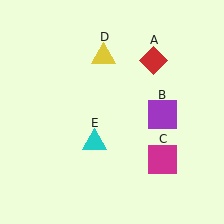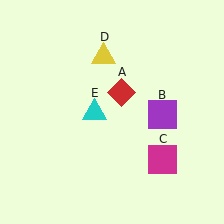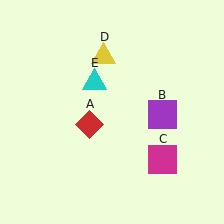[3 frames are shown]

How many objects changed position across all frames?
2 objects changed position: red diamond (object A), cyan triangle (object E).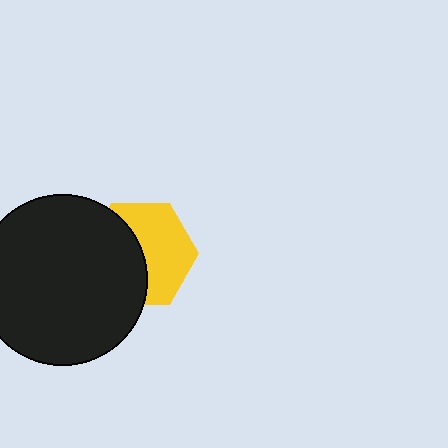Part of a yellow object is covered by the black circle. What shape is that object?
It is a hexagon.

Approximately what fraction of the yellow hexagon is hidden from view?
Roughly 47% of the yellow hexagon is hidden behind the black circle.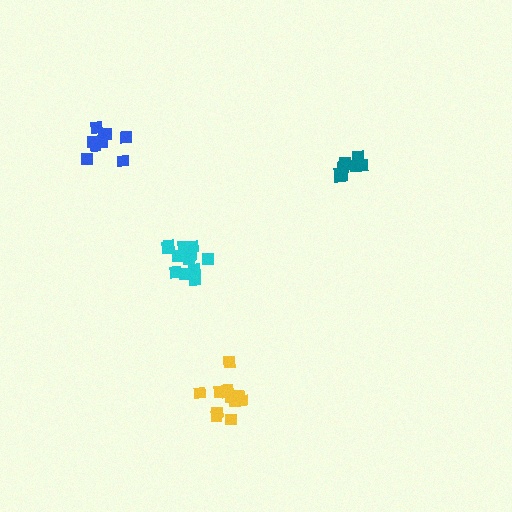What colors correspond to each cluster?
The clusters are colored: teal, blue, cyan, yellow.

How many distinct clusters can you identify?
There are 4 distinct clusters.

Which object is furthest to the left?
The blue cluster is leftmost.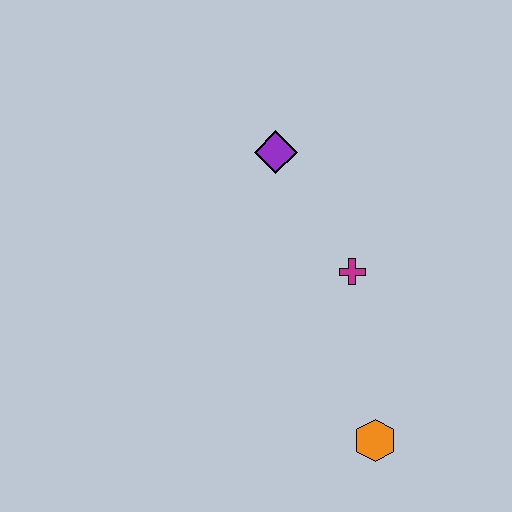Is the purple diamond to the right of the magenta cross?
No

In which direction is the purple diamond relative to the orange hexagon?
The purple diamond is above the orange hexagon.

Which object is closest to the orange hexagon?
The magenta cross is closest to the orange hexagon.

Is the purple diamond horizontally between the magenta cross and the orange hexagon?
No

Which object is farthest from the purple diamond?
The orange hexagon is farthest from the purple diamond.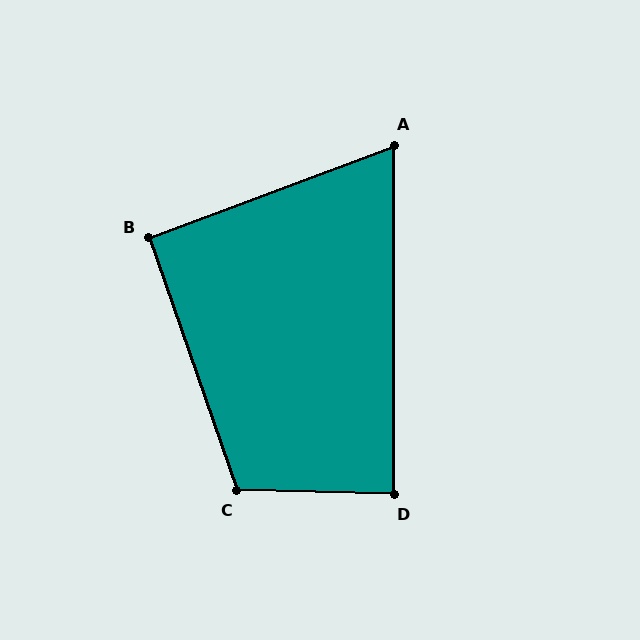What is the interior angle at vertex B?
Approximately 91 degrees (approximately right).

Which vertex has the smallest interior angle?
A, at approximately 69 degrees.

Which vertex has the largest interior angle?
C, at approximately 111 degrees.